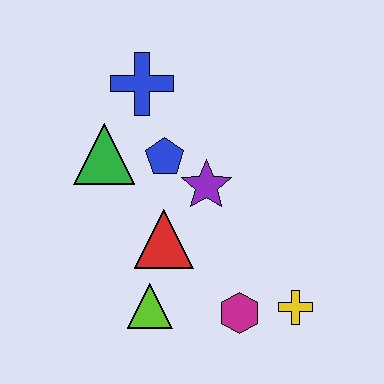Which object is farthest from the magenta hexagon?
The blue cross is farthest from the magenta hexagon.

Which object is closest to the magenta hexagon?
The yellow cross is closest to the magenta hexagon.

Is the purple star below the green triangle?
Yes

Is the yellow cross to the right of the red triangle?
Yes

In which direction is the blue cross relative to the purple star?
The blue cross is above the purple star.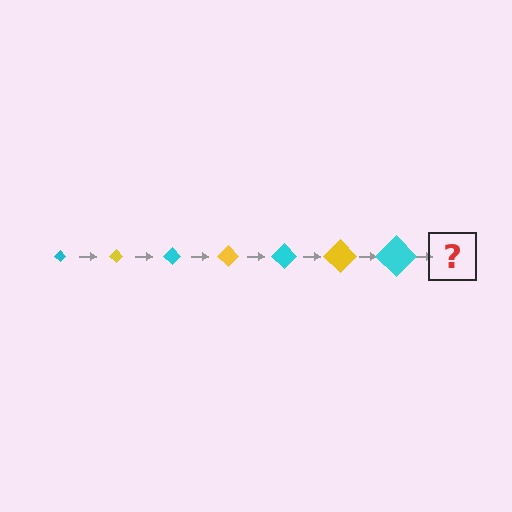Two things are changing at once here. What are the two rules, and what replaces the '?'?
The two rules are that the diamond grows larger each step and the color cycles through cyan and yellow. The '?' should be a yellow diamond, larger than the previous one.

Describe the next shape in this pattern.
It should be a yellow diamond, larger than the previous one.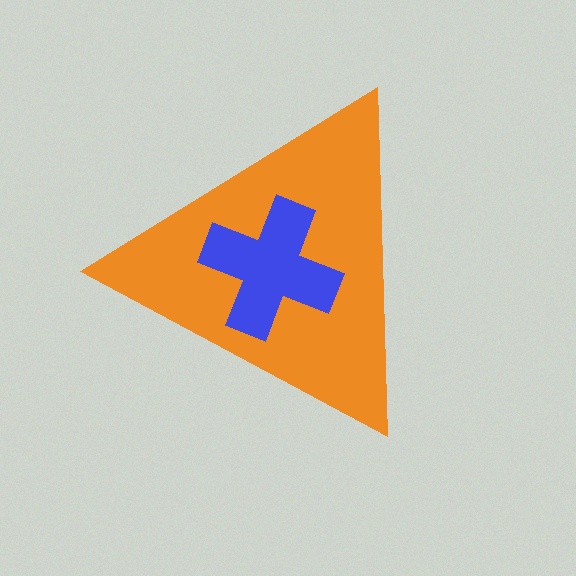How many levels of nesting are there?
2.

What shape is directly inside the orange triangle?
The blue cross.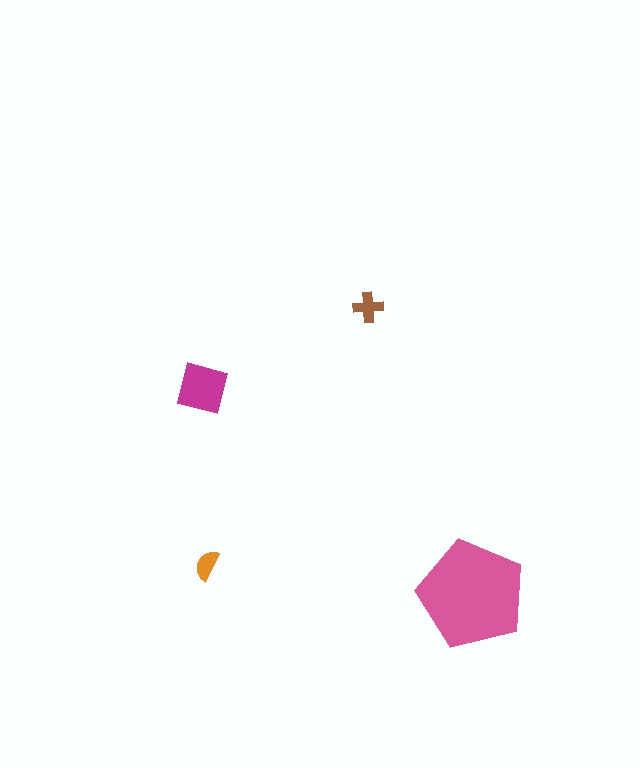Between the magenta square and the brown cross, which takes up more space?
The magenta square.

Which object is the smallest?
The orange semicircle.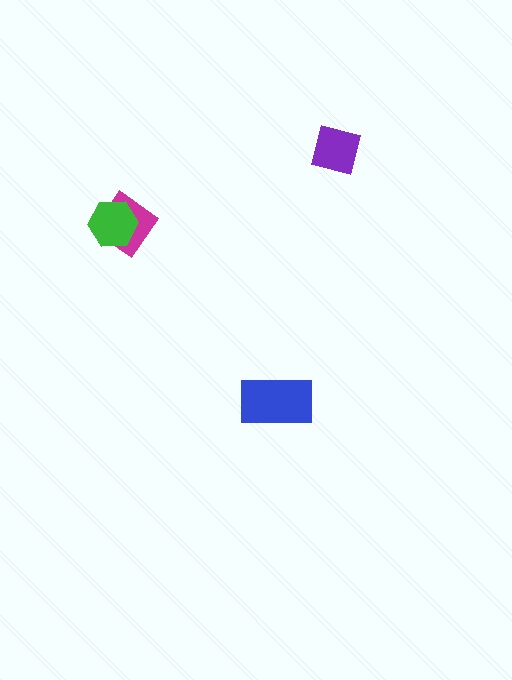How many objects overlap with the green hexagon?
1 object overlaps with the green hexagon.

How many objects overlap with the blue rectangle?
0 objects overlap with the blue rectangle.